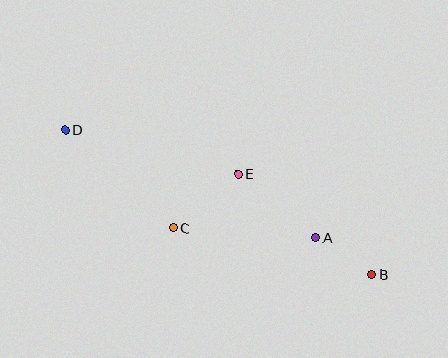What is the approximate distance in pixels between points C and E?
The distance between C and E is approximately 84 pixels.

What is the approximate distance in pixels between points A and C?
The distance between A and C is approximately 142 pixels.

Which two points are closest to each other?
Points A and B are closest to each other.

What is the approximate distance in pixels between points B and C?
The distance between B and C is approximately 204 pixels.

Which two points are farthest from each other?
Points B and D are farthest from each other.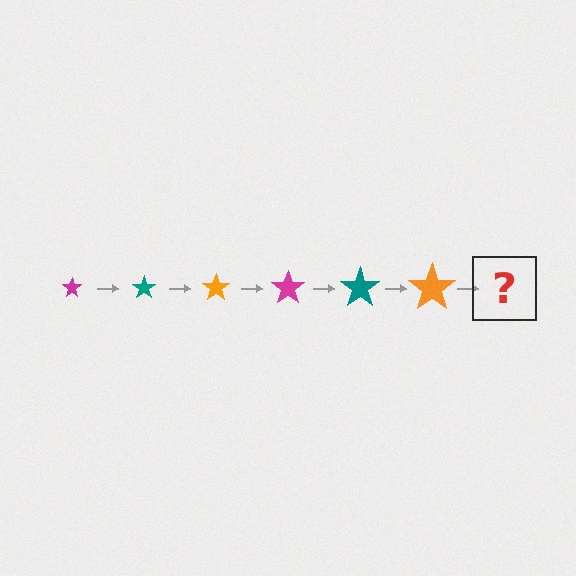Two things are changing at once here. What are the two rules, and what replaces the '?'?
The two rules are that the star grows larger each step and the color cycles through magenta, teal, and orange. The '?' should be a magenta star, larger than the previous one.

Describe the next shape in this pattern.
It should be a magenta star, larger than the previous one.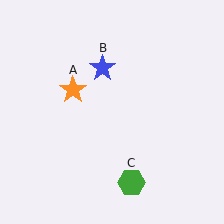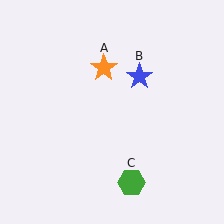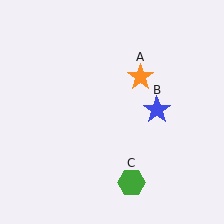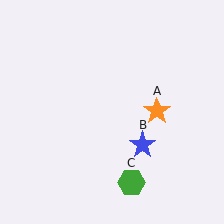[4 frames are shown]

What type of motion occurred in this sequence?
The orange star (object A), blue star (object B) rotated clockwise around the center of the scene.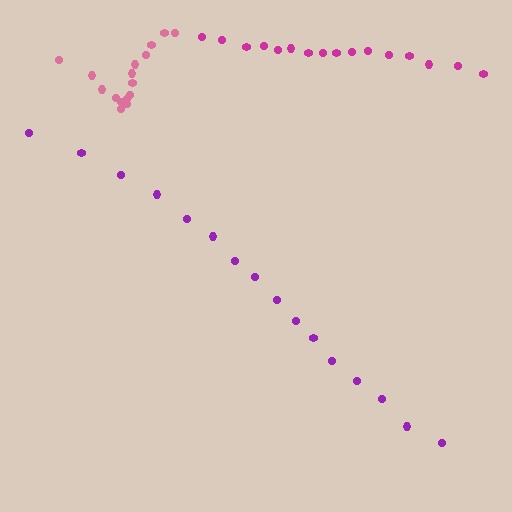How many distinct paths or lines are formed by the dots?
There are 3 distinct paths.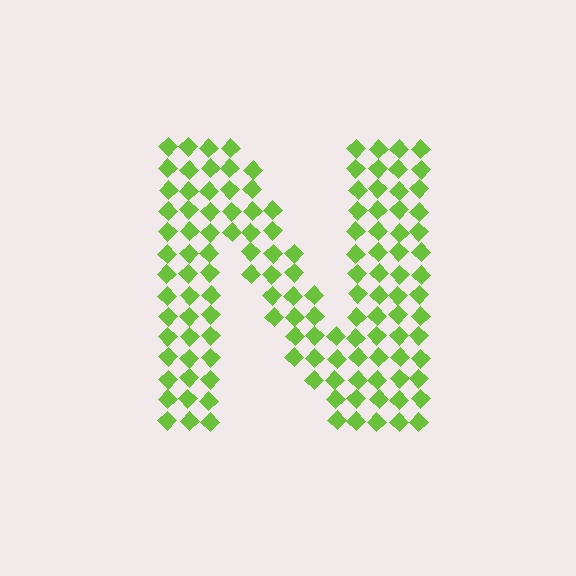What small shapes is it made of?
It is made of small diamonds.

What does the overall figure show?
The overall figure shows the letter N.